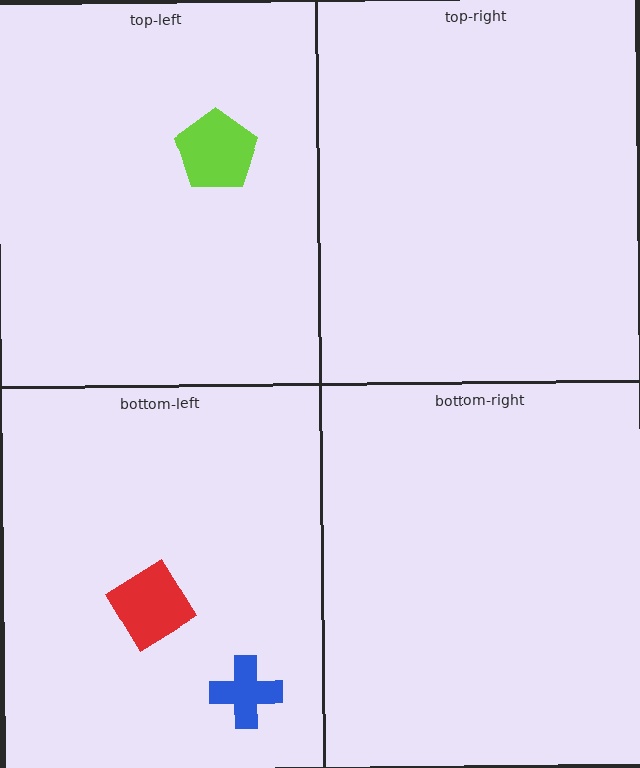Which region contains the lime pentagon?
The top-left region.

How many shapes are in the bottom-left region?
2.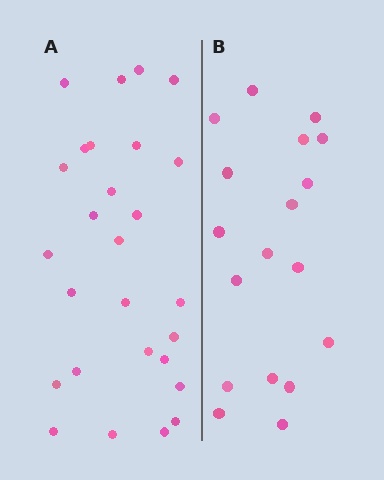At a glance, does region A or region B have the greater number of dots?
Region A (the left region) has more dots.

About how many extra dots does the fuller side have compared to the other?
Region A has roughly 8 or so more dots than region B.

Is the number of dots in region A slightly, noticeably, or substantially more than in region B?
Region A has substantially more. The ratio is roughly 1.5 to 1.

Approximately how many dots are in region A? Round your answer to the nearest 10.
About 30 dots. (The exact count is 27, which rounds to 30.)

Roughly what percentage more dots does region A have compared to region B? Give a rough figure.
About 50% more.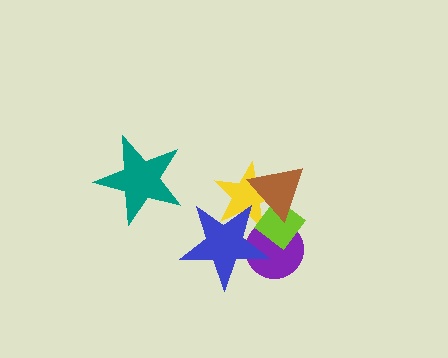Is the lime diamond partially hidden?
Yes, it is partially covered by another shape.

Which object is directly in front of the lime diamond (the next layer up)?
The brown triangle is directly in front of the lime diamond.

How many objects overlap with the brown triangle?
2 objects overlap with the brown triangle.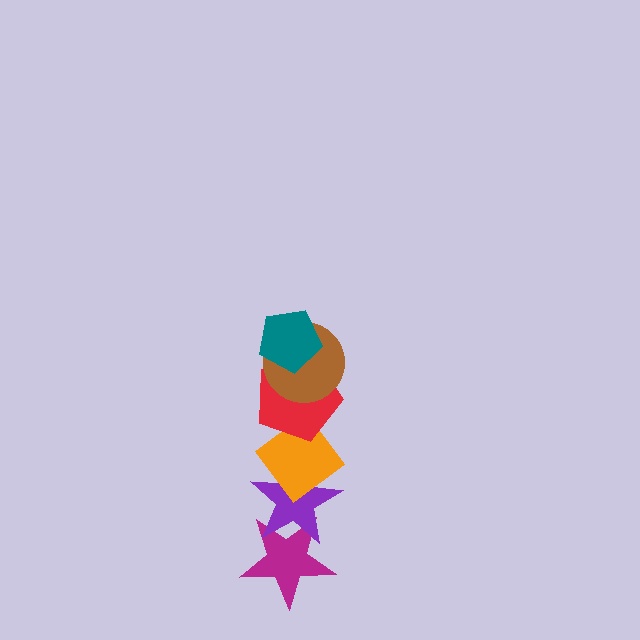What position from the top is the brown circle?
The brown circle is 2nd from the top.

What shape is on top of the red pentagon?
The brown circle is on top of the red pentagon.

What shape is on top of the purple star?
The orange diamond is on top of the purple star.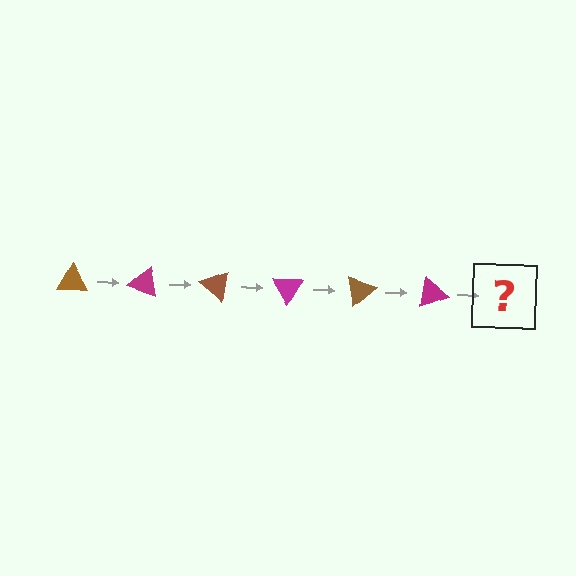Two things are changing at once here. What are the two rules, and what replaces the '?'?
The two rules are that it rotates 20 degrees each step and the color cycles through brown and magenta. The '?' should be a brown triangle, rotated 120 degrees from the start.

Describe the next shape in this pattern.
It should be a brown triangle, rotated 120 degrees from the start.